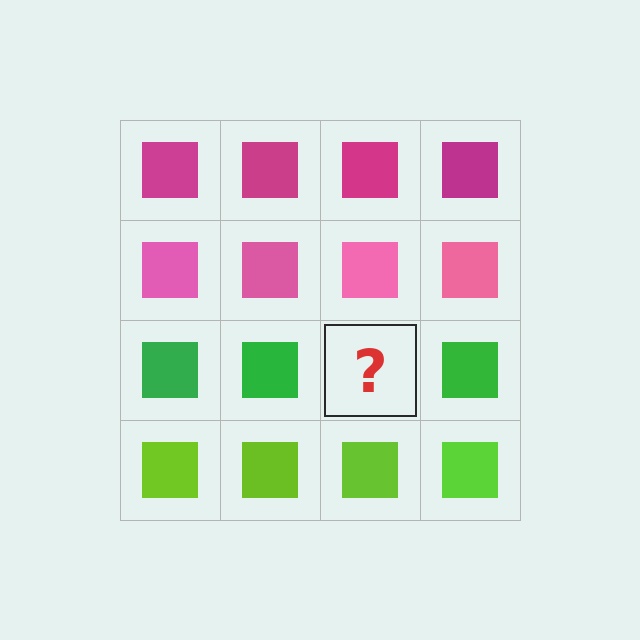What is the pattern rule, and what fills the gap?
The rule is that each row has a consistent color. The gap should be filled with a green square.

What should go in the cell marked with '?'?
The missing cell should contain a green square.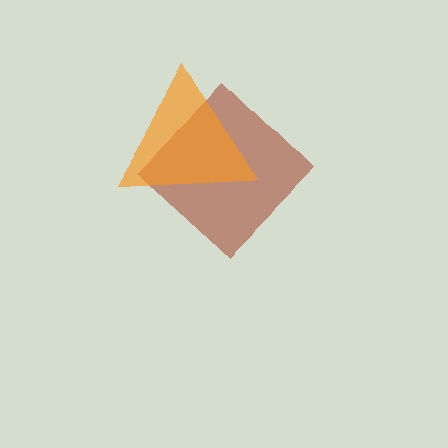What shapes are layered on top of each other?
The layered shapes are: a brown diamond, an orange triangle.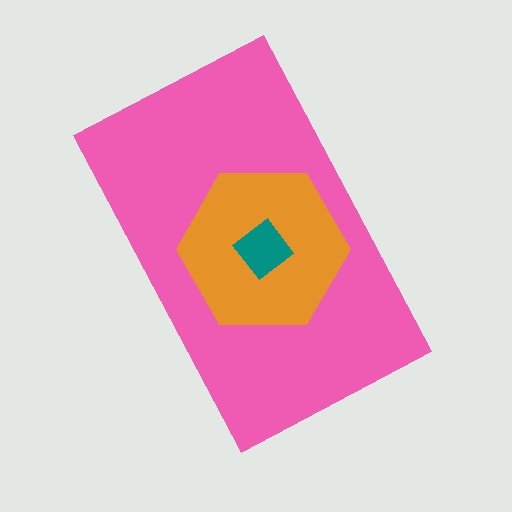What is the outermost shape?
The pink rectangle.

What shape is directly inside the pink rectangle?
The orange hexagon.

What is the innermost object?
The teal diamond.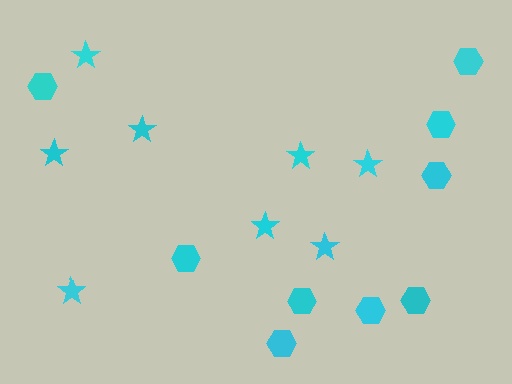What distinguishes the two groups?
There are 2 groups: one group of hexagons (9) and one group of stars (8).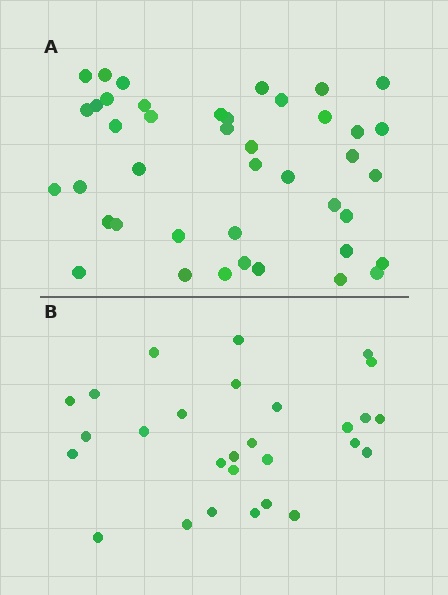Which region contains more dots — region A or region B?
Region A (the top region) has more dots.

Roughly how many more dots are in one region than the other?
Region A has approximately 15 more dots than region B.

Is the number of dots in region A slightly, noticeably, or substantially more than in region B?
Region A has substantially more. The ratio is roughly 1.5 to 1.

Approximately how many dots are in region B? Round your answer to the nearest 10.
About 30 dots. (The exact count is 28, which rounds to 30.)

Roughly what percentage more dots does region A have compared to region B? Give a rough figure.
About 50% more.